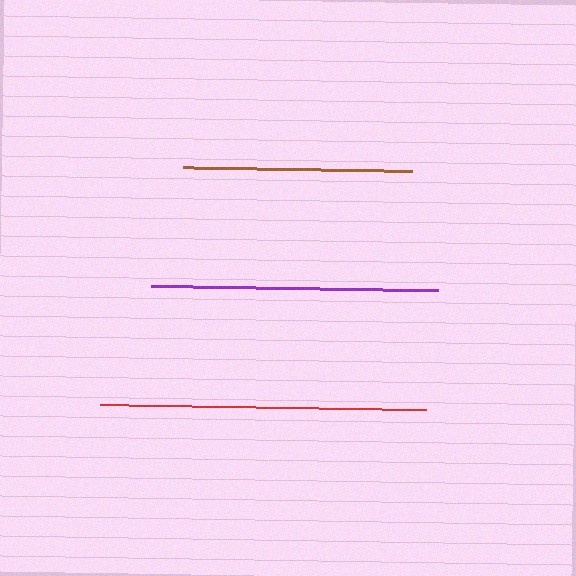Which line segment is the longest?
The red line is the longest at approximately 326 pixels.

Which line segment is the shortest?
The brown line is the shortest at approximately 229 pixels.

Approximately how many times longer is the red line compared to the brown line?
The red line is approximately 1.4 times the length of the brown line.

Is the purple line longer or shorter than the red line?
The red line is longer than the purple line.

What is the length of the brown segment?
The brown segment is approximately 229 pixels long.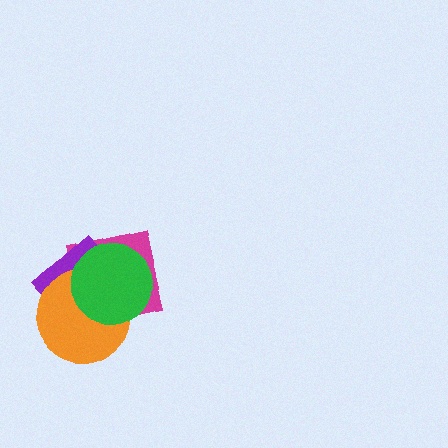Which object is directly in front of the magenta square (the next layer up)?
The purple diamond is directly in front of the magenta square.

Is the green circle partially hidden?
No, no other shape covers it.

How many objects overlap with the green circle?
3 objects overlap with the green circle.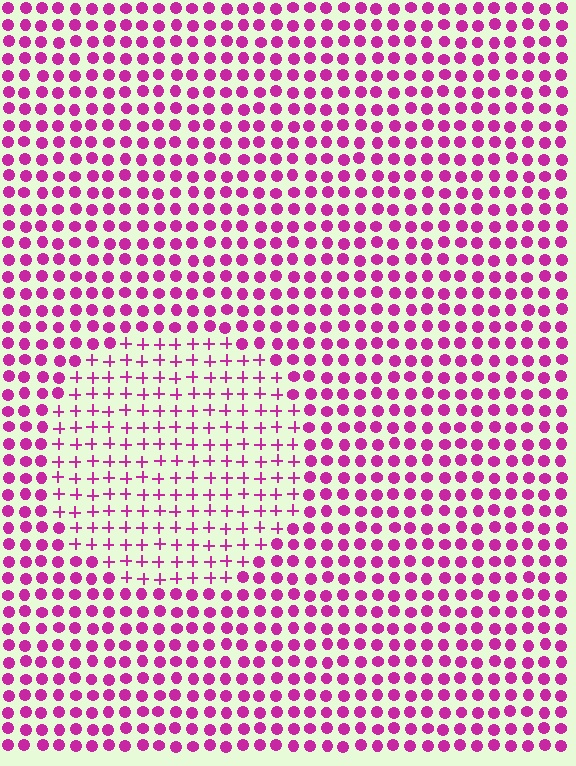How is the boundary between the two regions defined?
The boundary is defined by a change in element shape: plus signs inside vs. circles outside. All elements share the same color and spacing.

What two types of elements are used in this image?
The image uses plus signs inside the circle region and circles outside it.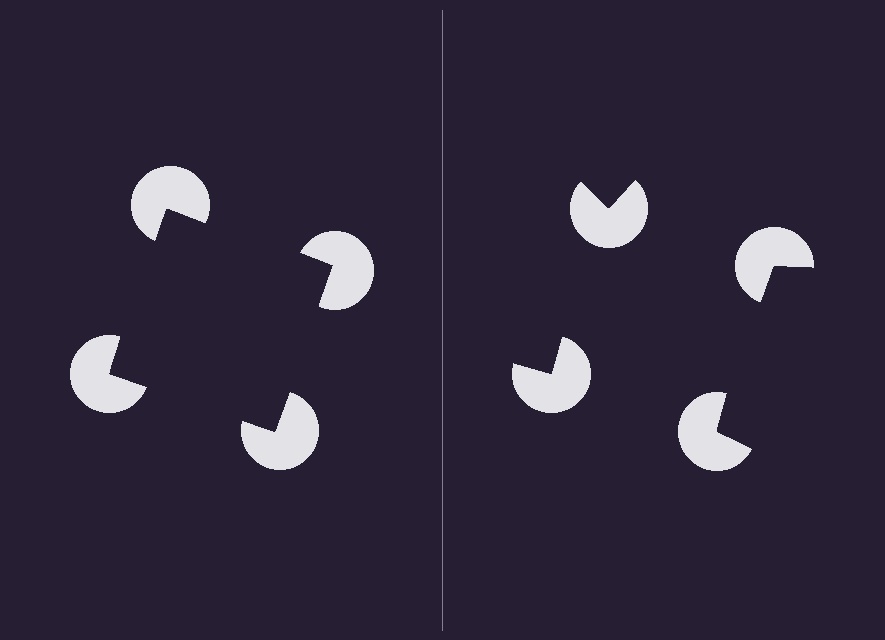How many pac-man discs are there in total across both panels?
8 — 4 on each side.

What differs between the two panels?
The pac-man discs are positioned identically on both sides; only the wedge orientations differ. On the left they align to a square; on the right they are misaligned.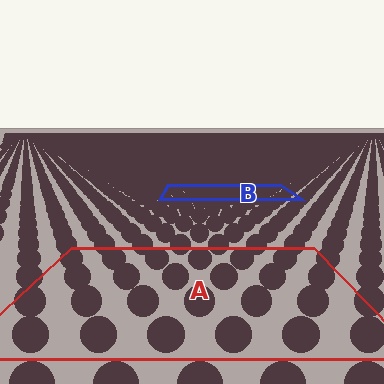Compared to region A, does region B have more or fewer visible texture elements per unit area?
Region B has more texture elements per unit area — they are packed more densely because it is farther away.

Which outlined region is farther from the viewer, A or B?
Region B is farther from the viewer — the texture elements inside it appear smaller and more densely packed.